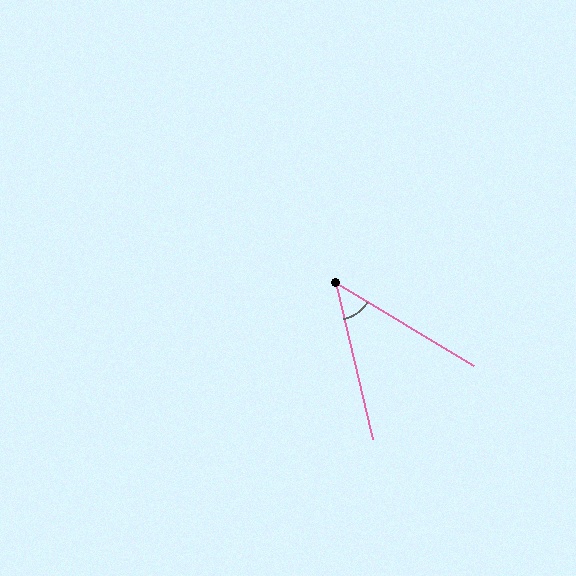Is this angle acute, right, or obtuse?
It is acute.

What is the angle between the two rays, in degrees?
Approximately 46 degrees.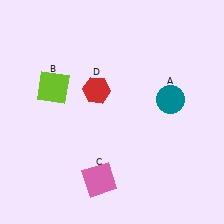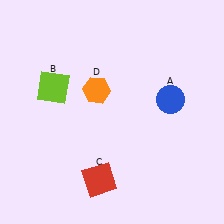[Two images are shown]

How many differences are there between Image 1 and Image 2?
There are 3 differences between the two images.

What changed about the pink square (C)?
In Image 1, C is pink. In Image 2, it changed to red.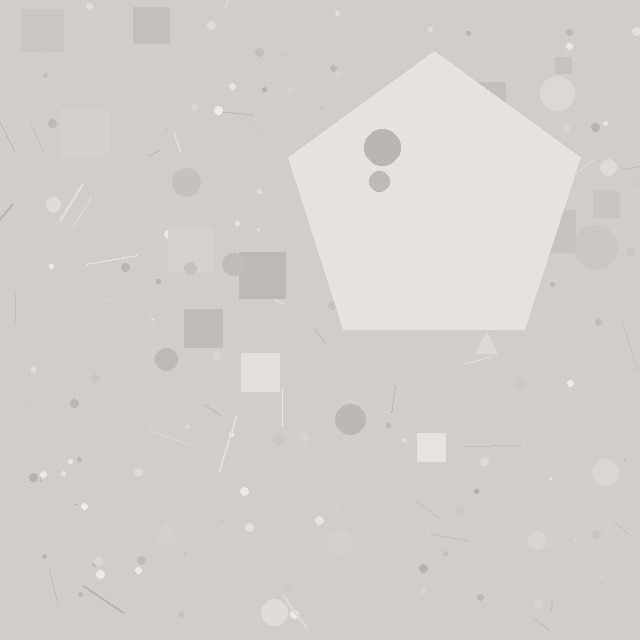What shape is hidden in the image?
A pentagon is hidden in the image.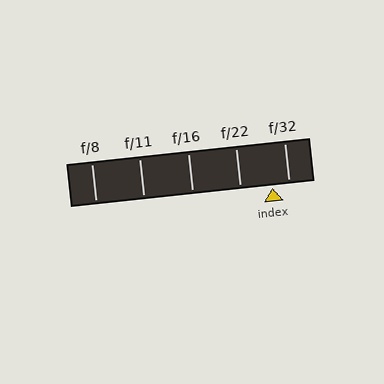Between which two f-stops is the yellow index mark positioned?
The index mark is between f/22 and f/32.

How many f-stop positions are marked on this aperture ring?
There are 5 f-stop positions marked.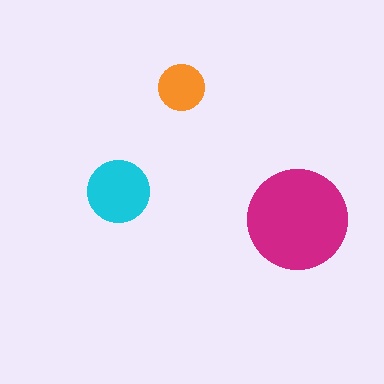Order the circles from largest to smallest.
the magenta one, the cyan one, the orange one.